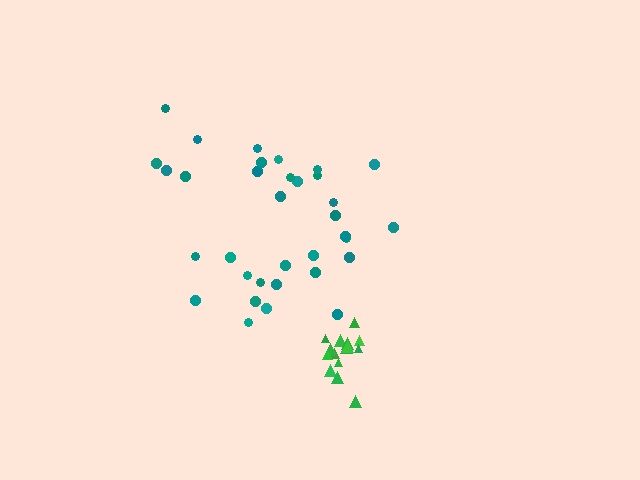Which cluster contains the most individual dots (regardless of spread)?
Teal (34).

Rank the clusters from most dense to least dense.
green, teal.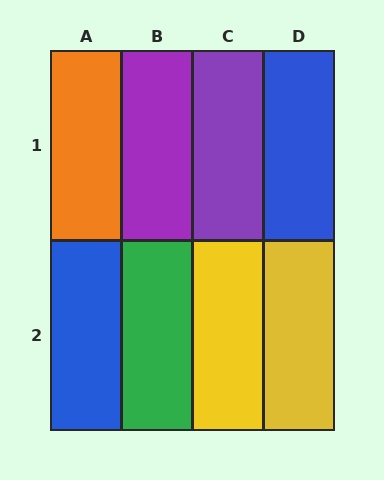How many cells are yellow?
2 cells are yellow.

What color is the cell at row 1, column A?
Orange.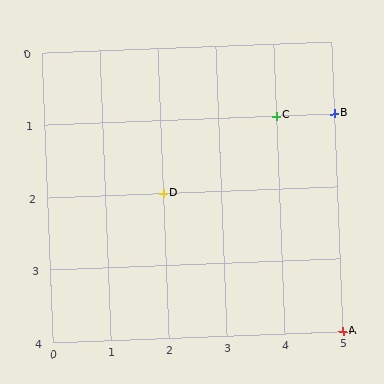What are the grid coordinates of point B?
Point B is at grid coordinates (5, 1).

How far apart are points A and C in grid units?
Points A and C are 1 column and 3 rows apart (about 3.2 grid units diagonally).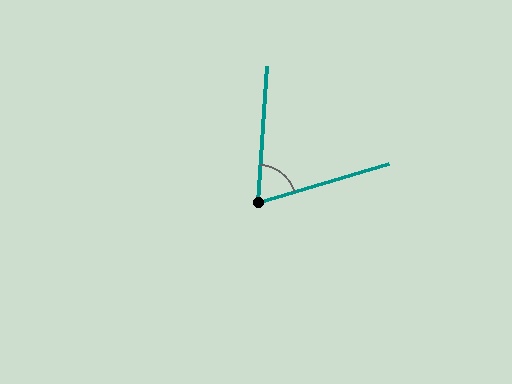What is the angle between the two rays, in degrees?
Approximately 69 degrees.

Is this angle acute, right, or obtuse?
It is acute.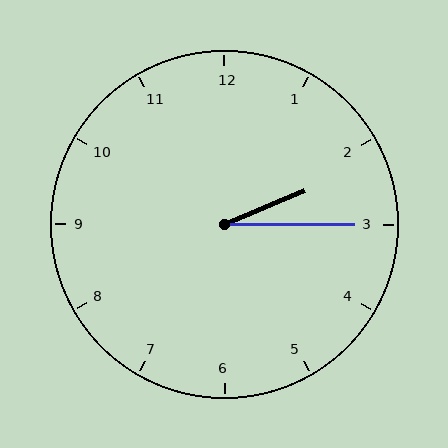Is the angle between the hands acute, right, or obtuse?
It is acute.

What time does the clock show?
2:15.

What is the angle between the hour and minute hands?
Approximately 22 degrees.